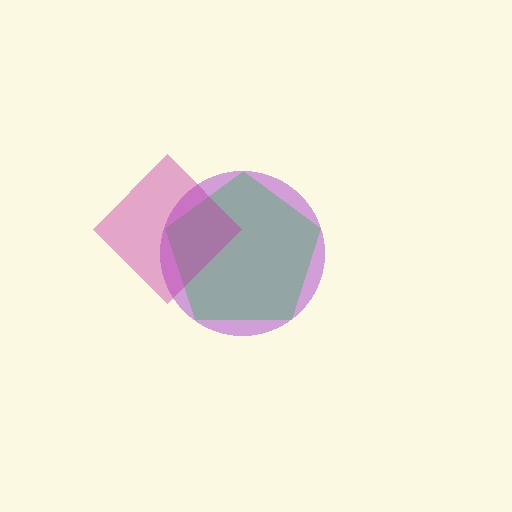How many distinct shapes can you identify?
There are 3 distinct shapes: a purple circle, a green pentagon, a magenta diamond.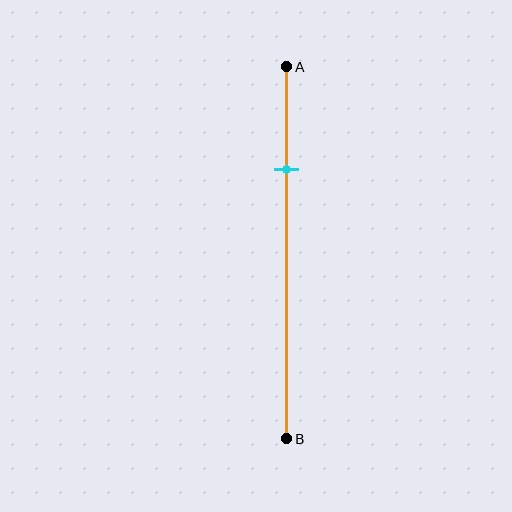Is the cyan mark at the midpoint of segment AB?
No, the mark is at about 30% from A, not at the 50% midpoint.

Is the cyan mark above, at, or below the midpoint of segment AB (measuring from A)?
The cyan mark is above the midpoint of segment AB.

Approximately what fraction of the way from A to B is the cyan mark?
The cyan mark is approximately 30% of the way from A to B.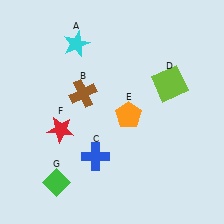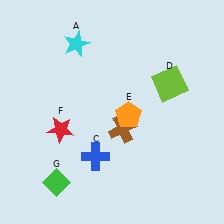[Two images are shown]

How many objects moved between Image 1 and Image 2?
1 object moved between the two images.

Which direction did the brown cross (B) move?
The brown cross (B) moved right.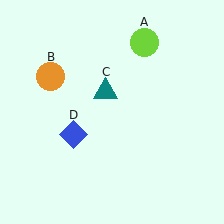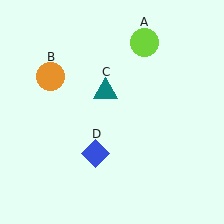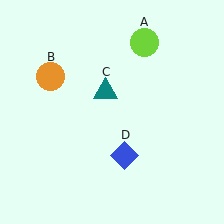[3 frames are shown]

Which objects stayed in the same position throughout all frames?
Lime circle (object A) and orange circle (object B) and teal triangle (object C) remained stationary.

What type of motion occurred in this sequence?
The blue diamond (object D) rotated counterclockwise around the center of the scene.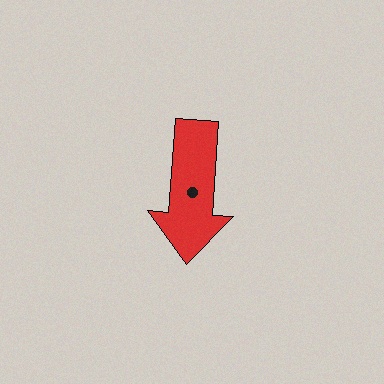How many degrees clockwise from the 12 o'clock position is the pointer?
Approximately 184 degrees.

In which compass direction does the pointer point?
South.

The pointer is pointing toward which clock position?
Roughly 6 o'clock.